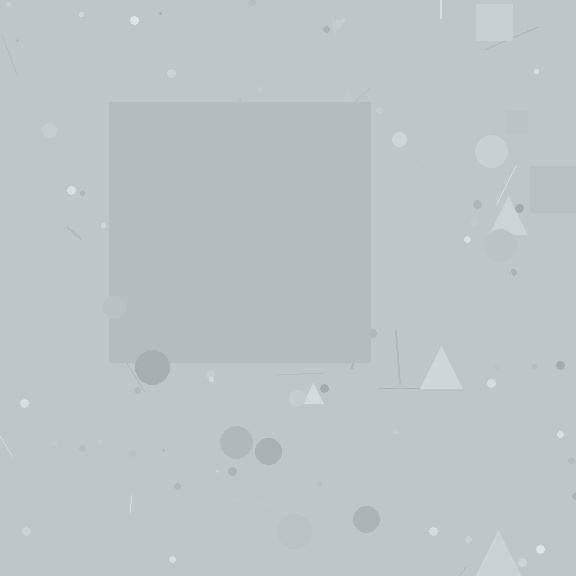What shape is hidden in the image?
A square is hidden in the image.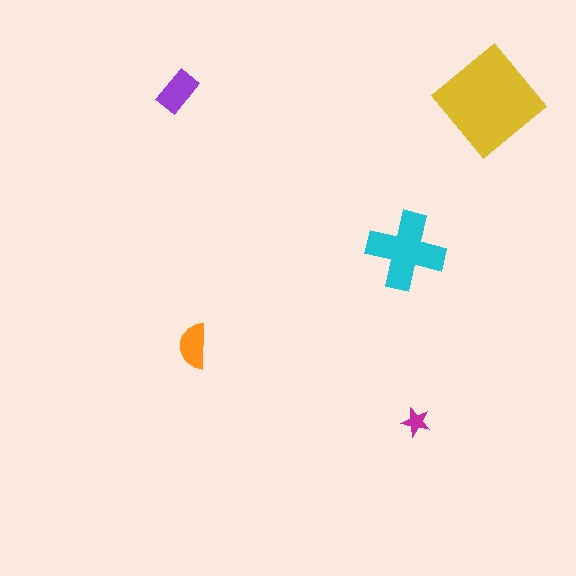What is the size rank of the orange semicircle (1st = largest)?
4th.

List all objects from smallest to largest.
The magenta star, the orange semicircle, the purple rectangle, the cyan cross, the yellow diamond.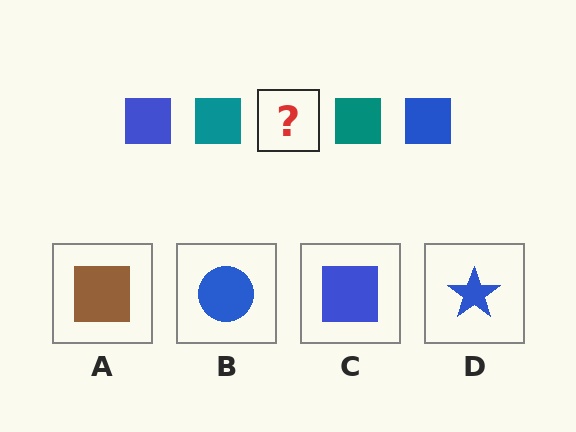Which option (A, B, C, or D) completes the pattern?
C.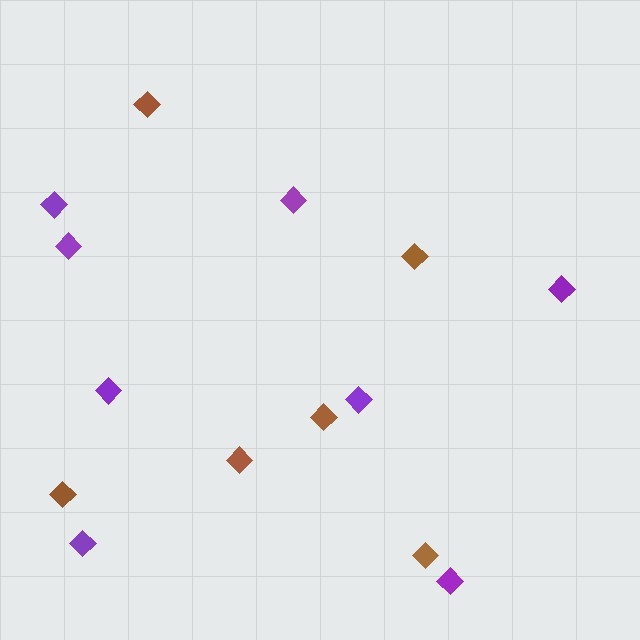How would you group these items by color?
There are 2 groups: one group of purple diamonds (8) and one group of brown diamonds (6).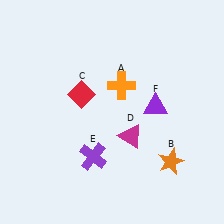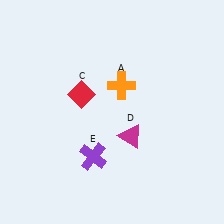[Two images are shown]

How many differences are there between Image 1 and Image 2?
There are 2 differences between the two images.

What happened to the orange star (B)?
The orange star (B) was removed in Image 2. It was in the bottom-right area of Image 1.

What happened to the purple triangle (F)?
The purple triangle (F) was removed in Image 2. It was in the top-right area of Image 1.